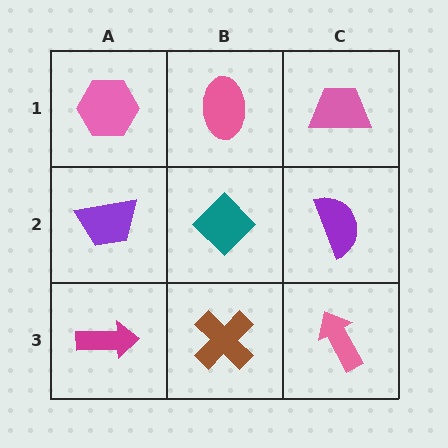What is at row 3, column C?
A pink arrow.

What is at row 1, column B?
A pink ellipse.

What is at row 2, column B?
A teal diamond.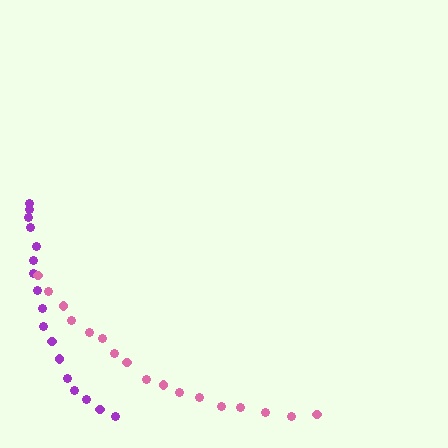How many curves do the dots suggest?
There are 2 distinct paths.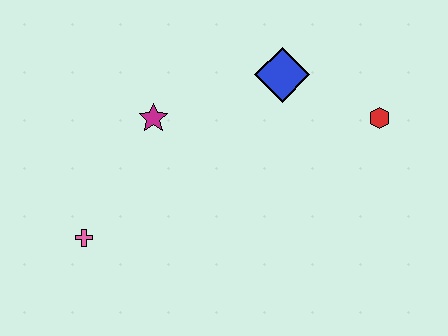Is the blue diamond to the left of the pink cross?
No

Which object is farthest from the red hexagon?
The pink cross is farthest from the red hexagon.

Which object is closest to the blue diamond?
The red hexagon is closest to the blue diamond.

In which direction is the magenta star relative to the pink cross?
The magenta star is above the pink cross.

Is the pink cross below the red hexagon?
Yes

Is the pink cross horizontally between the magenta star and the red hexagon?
No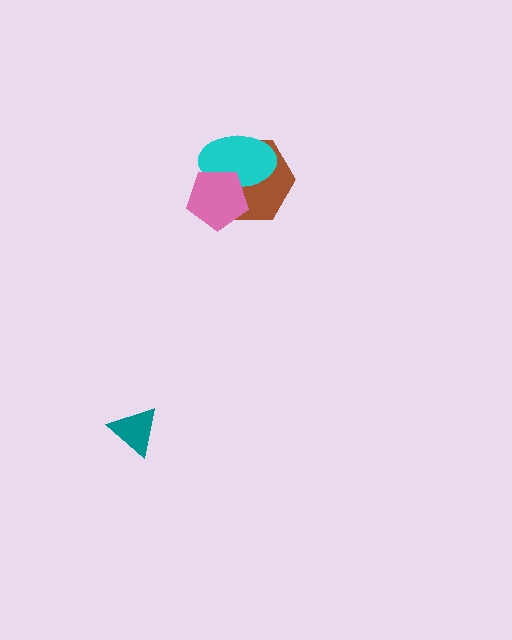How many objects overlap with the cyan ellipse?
2 objects overlap with the cyan ellipse.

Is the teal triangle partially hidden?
No, no other shape covers it.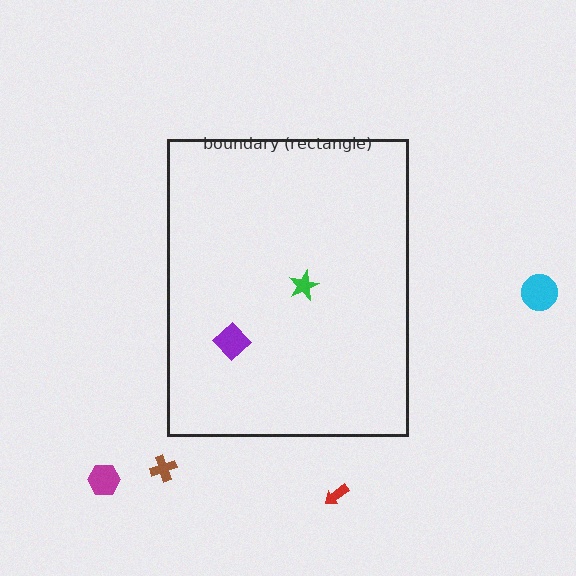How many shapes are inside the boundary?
2 inside, 4 outside.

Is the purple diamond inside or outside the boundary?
Inside.